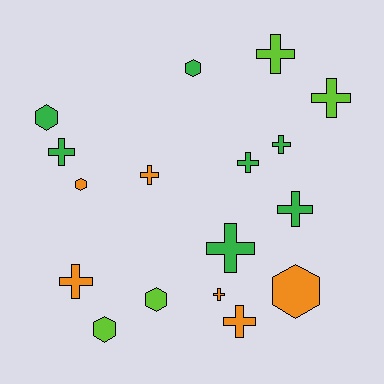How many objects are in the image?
There are 17 objects.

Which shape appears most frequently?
Cross, with 11 objects.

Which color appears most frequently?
Green, with 7 objects.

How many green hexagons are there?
There are 2 green hexagons.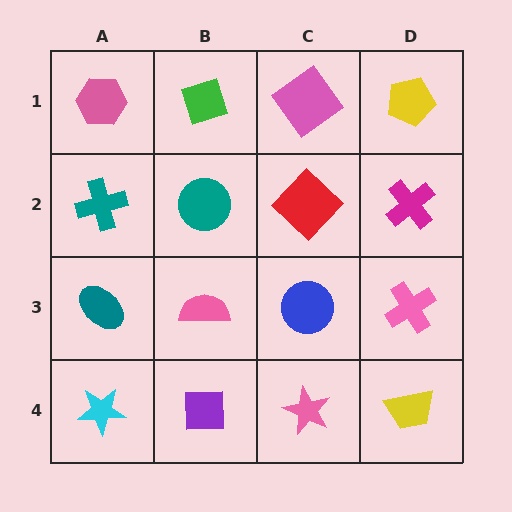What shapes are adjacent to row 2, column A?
A pink hexagon (row 1, column A), a teal ellipse (row 3, column A), a teal circle (row 2, column B).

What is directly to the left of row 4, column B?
A cyan star.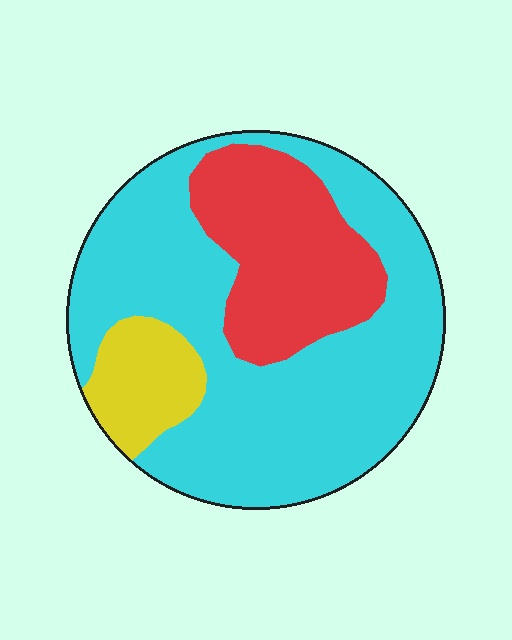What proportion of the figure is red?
Red takes up about one quarter (1/4) of the figure.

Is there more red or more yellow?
Red.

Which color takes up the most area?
Cyan, at roughly 65%.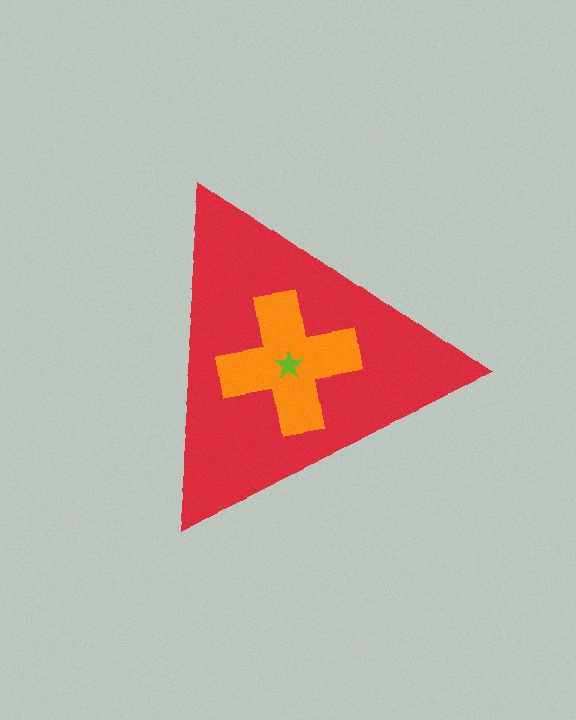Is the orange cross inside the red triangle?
Yes.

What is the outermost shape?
The red triangle.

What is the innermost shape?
The lime star.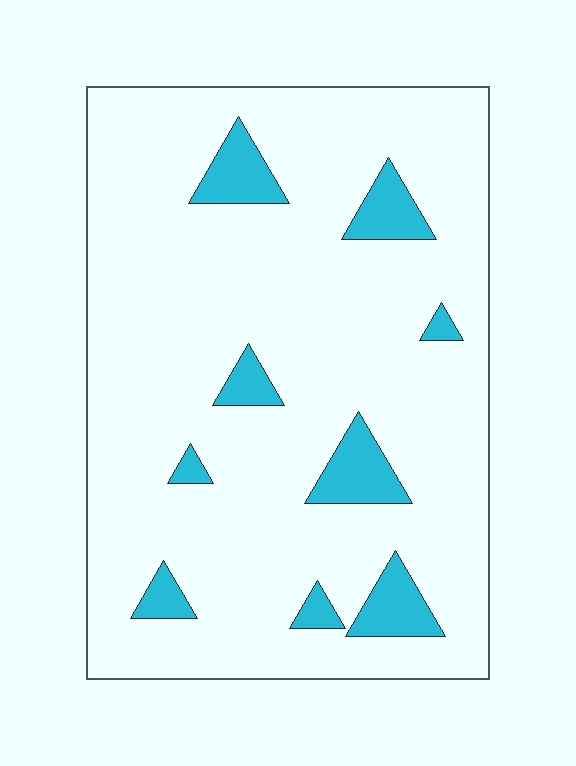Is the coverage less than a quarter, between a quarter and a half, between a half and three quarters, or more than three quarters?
Less than a quarter.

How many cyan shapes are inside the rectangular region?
9.